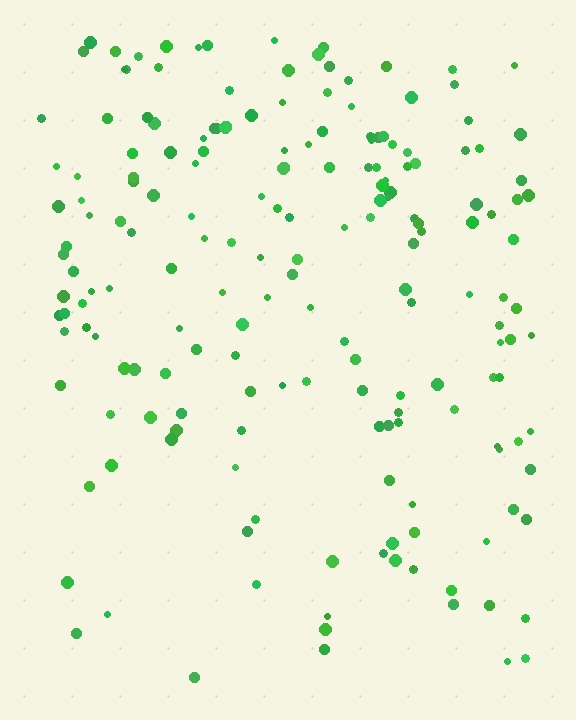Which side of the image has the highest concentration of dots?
The top.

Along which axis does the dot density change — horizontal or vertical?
Vertical.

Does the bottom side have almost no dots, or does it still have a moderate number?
Still a moderate number, just noticeably fewer than the top.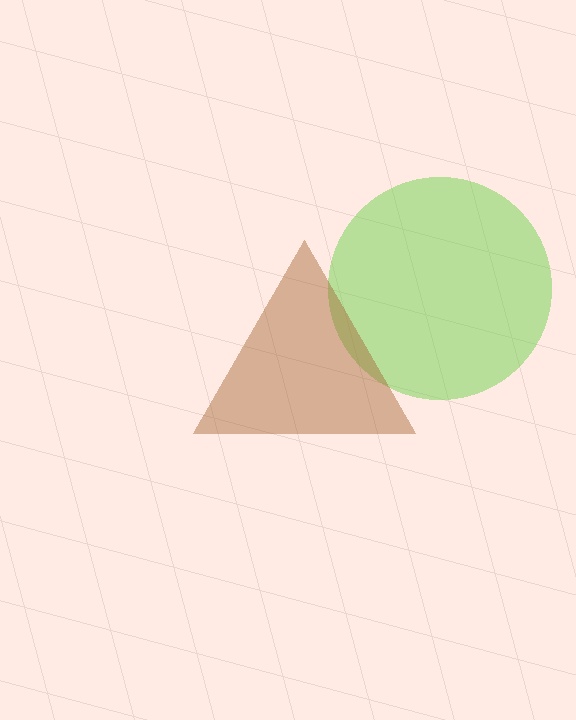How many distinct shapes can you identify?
There are 2 distinct shapes: a lime circle, a brown triangle.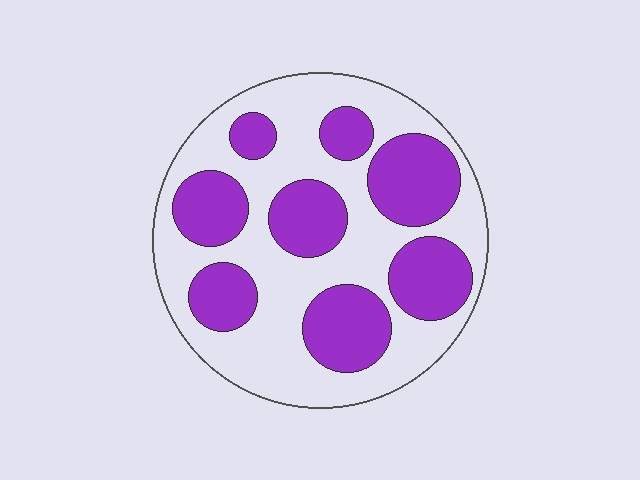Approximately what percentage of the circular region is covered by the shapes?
Approximately 40%.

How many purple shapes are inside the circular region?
8.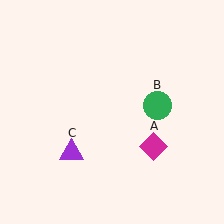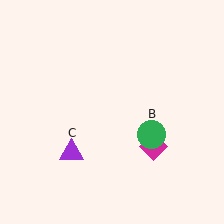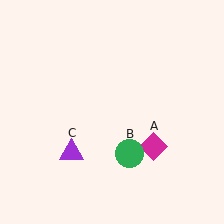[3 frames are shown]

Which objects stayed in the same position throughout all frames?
Magenta diamond (object A) and purple triangle (object C) remained stationary.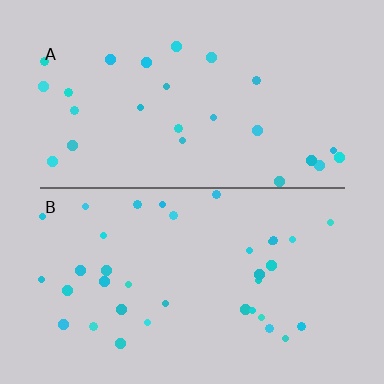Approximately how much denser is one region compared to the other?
Approximately 1.4× — region B over region A.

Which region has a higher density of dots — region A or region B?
B (the bottom).